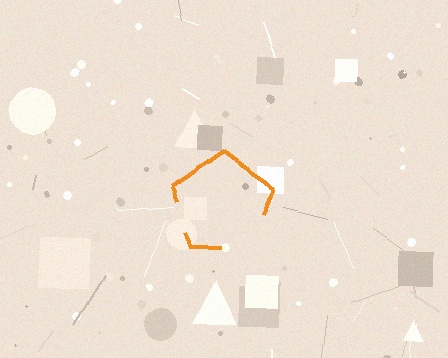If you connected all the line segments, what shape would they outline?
They would outline a pentagon.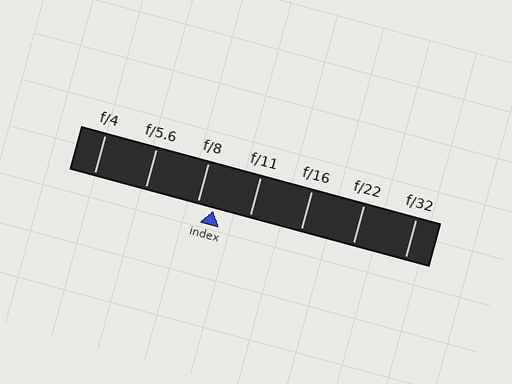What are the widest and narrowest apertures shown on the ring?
The widest aperture shown is f/4 and the narrowest is f/32.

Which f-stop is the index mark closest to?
The index mark is closest to f/8.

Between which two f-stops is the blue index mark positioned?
The index mark is between f/8 and f/11.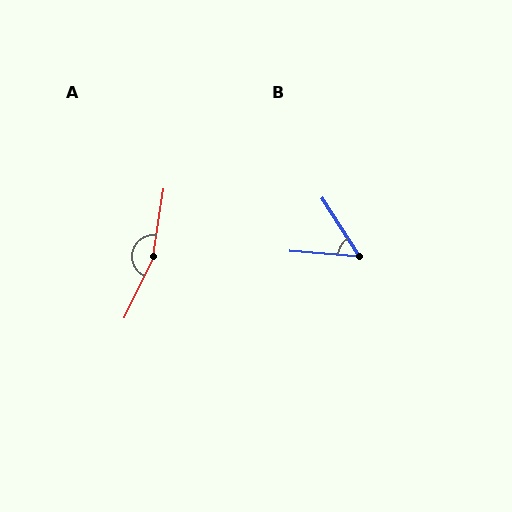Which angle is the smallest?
B, at approximately 52 degrees.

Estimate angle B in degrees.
Approximately 52 degrees.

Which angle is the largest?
A, at approximately 164 degrees.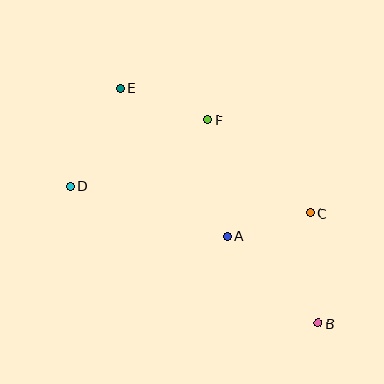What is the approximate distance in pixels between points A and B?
The distance between A and B is approximately 126 pixels.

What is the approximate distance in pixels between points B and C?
The distance between B and C is approximately 111 pixels.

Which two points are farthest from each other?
Points B and E are farthest from each other.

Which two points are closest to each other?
Points A and C are closest to each other.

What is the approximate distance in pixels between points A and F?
The distance between A and F is approximately 118 pixels.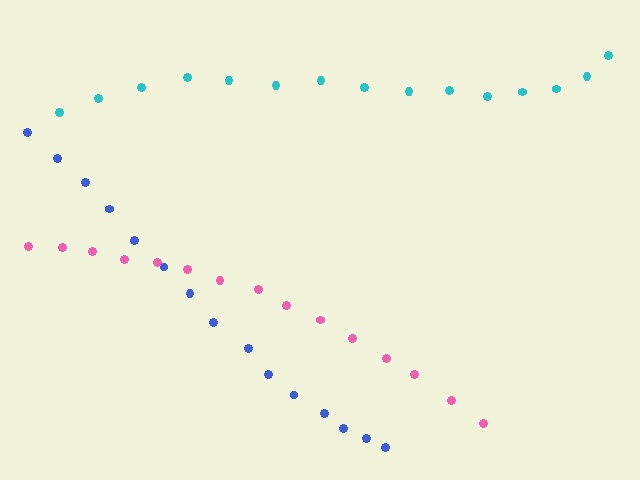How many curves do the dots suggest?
There are 3 distinct paths.